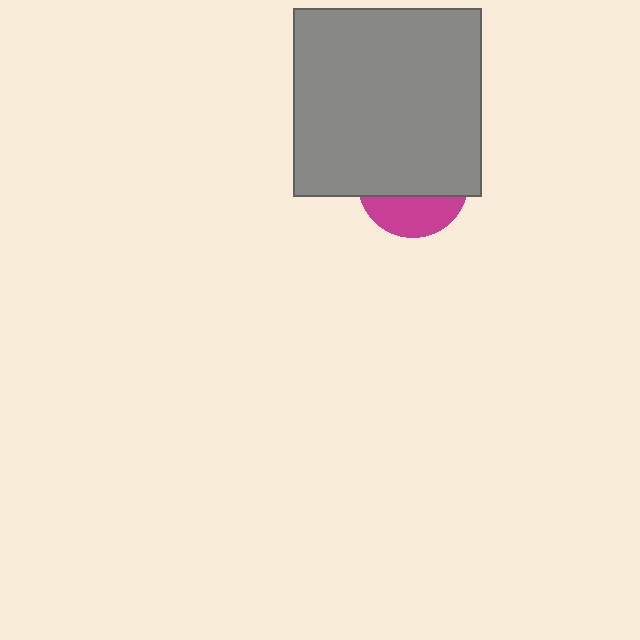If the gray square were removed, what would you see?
You would see the complete magenta circle.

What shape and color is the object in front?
The object in front is a gray square.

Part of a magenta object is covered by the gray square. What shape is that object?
It is a circle.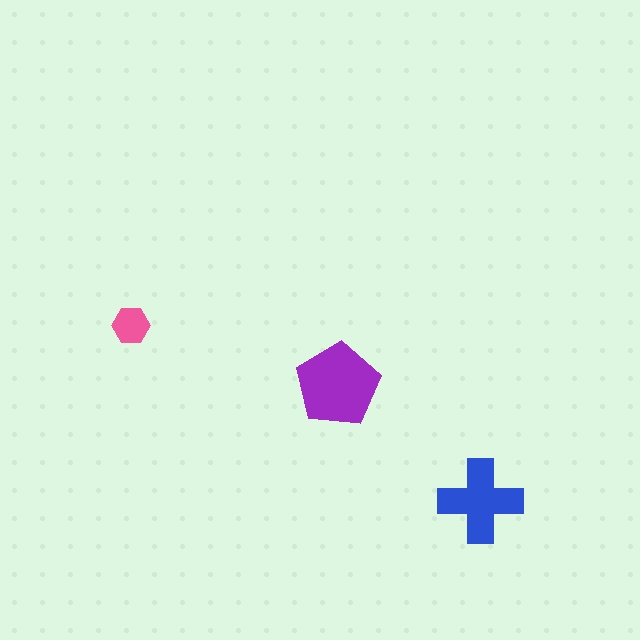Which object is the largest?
The purple pentagon.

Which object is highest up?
The pink hexagon is topmost.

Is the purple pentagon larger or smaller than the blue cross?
Larger.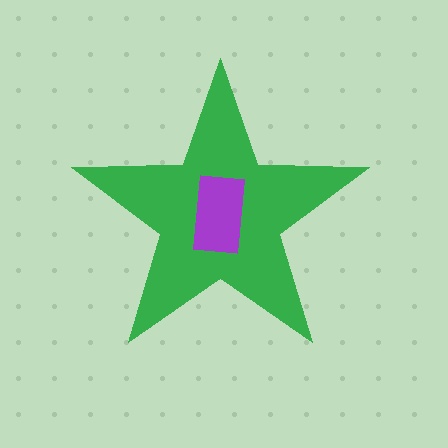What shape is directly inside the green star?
The purple rectangle.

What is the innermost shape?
The purple rectangle.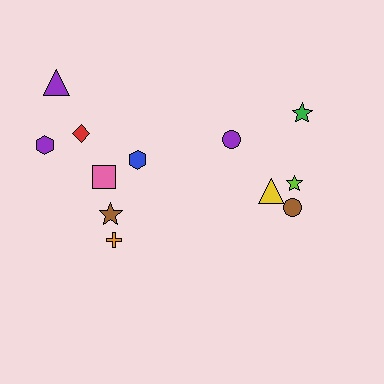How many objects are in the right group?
There are 5 objects.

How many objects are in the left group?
There are 7 objects.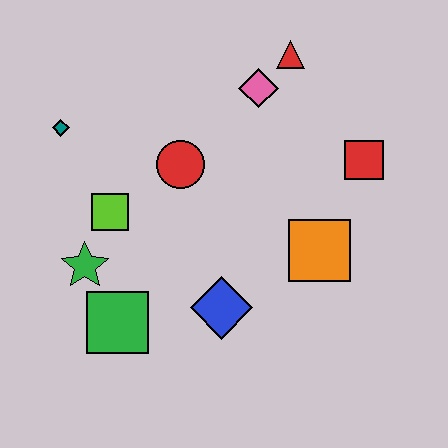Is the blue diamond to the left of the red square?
Yes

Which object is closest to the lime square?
The green star is closest to the lime square.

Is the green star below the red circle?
Yes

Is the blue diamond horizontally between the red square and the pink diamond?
No